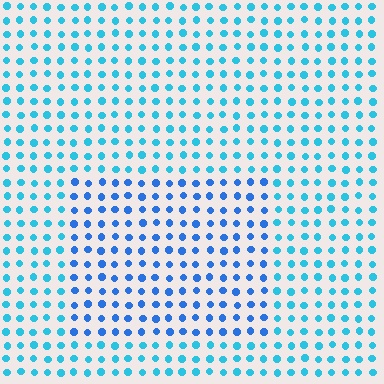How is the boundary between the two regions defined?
The boundary is defined purely by a slight shift in hue (about 27 degrees). Spacing, size, and orientation are identical on both sides.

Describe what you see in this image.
The image is filled with small cyan elements in a uniform arrangement. A rectangle-shaped region is visible where the elements are tinted to a slightly different hue, forming a subtle color boundary.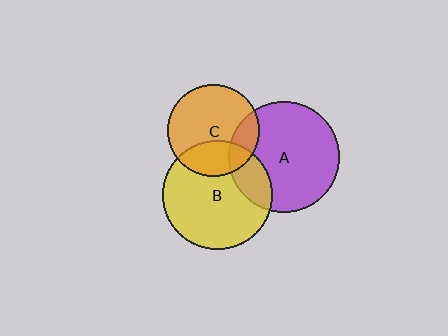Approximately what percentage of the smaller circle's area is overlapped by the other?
Approximately 20%.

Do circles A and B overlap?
Yes.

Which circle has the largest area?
Circle A (purple).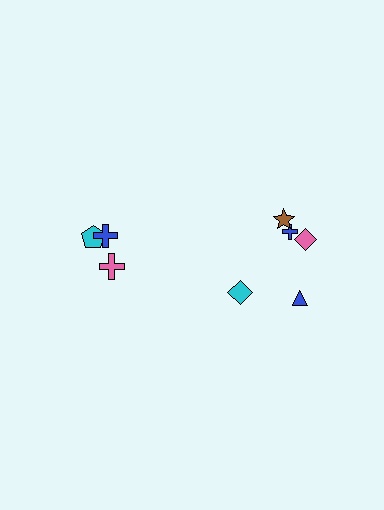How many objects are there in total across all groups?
There are 8 objects.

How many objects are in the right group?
There are 5 objects.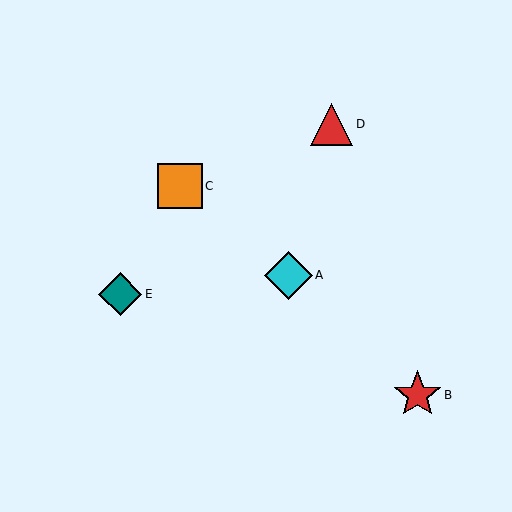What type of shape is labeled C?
Shape C is an orange square.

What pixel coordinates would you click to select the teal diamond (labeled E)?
Click at (120, 294) to select the teal diamond E.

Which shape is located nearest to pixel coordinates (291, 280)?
The cyan diamond (labeled A) at (288, 275) is nearest to that location.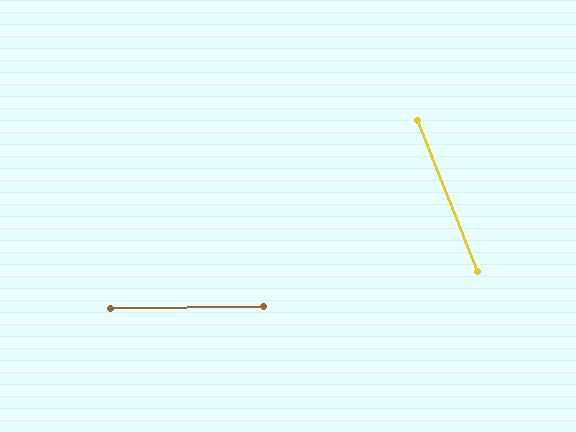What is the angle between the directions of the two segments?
Approximately 69 degrees.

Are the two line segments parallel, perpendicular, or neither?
Neither parallel nor perpendicular — they differ by about 69°.